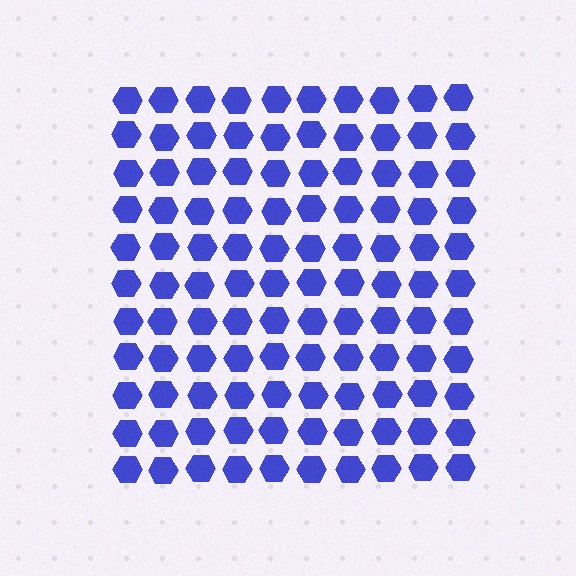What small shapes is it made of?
It is made of small hexagons.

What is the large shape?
The large shape is a square.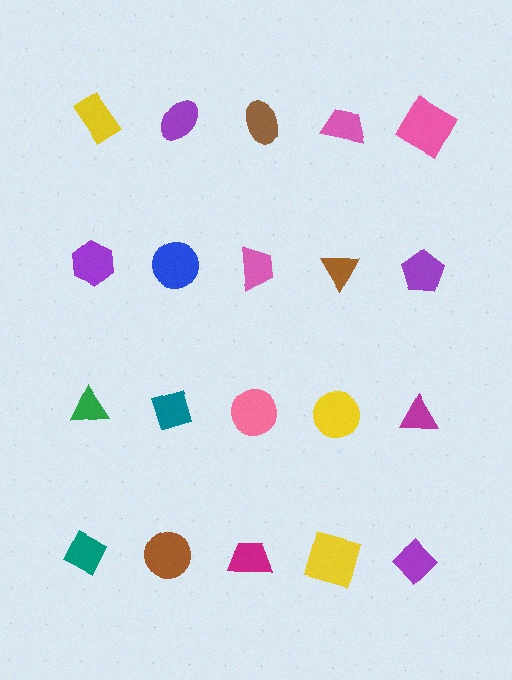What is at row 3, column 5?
A magenta triangle.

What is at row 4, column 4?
A yellow square.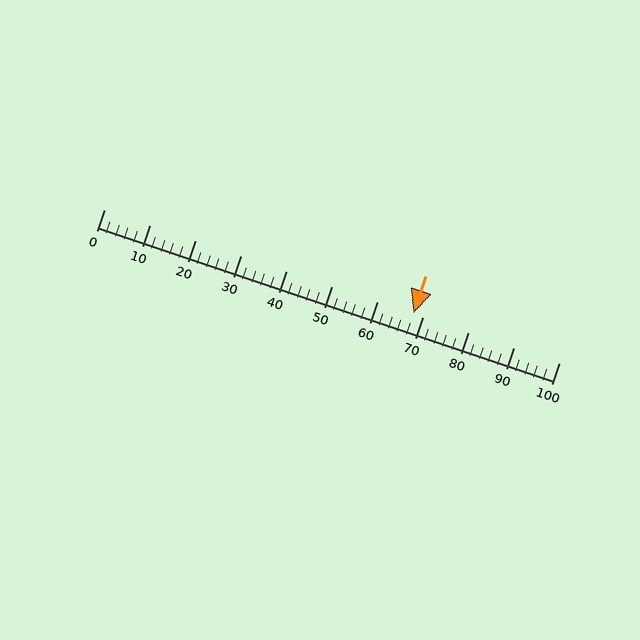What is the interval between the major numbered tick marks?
The major tick marks are spaced 10 units apart.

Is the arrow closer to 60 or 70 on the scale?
The arrow is closer to 70.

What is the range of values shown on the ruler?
The ruler shows values from 0 to 100.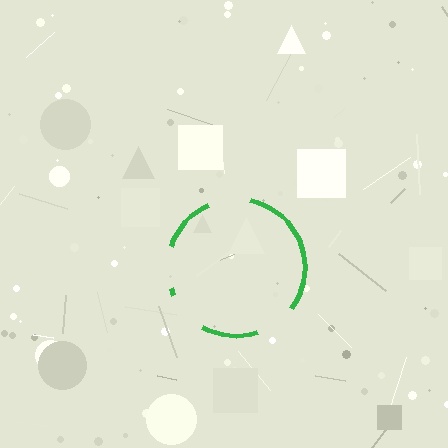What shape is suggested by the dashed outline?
The dashed outline suggests a circle.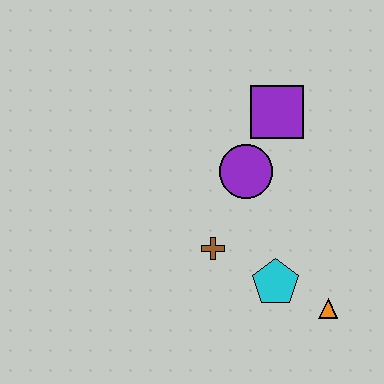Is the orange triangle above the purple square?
No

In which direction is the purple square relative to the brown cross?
The purple square is above the brown cross.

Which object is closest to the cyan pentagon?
The orange triangle is closest to the cyan pentagon.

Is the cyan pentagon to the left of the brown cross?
No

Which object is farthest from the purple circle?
The orange triangle is farthest from the purple circle.